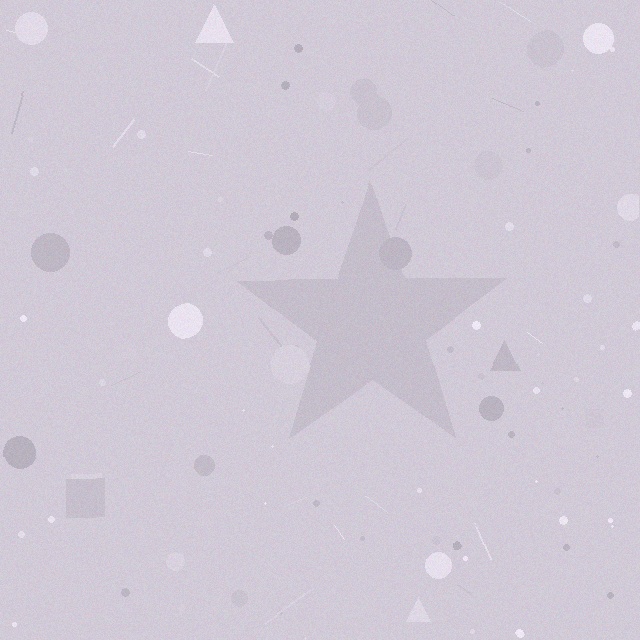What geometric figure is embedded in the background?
A star is embedded in the background.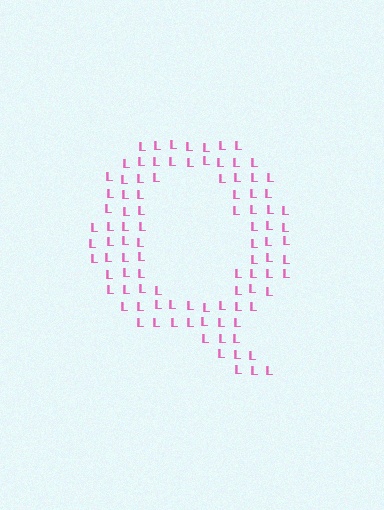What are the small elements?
The small elements are letter L's.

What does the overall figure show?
The overall figure shows the letter Q.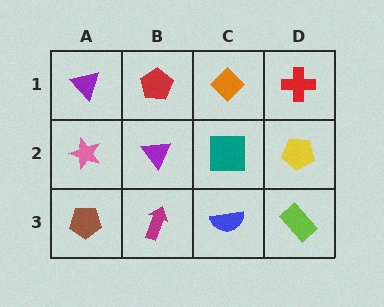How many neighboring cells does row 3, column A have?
2.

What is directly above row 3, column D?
A yellow pentagon.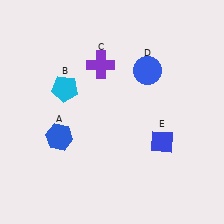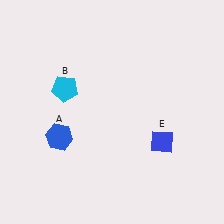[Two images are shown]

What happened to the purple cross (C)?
The purple cross (C) was removed in Image 2. It was in the top-left area of Image 1.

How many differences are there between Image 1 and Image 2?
There are 2 differences between the two images.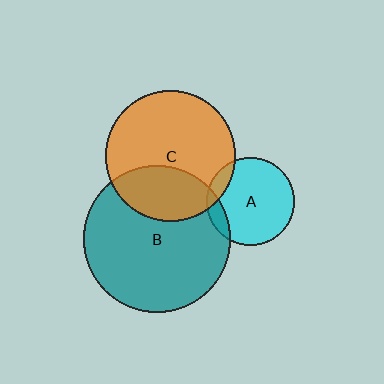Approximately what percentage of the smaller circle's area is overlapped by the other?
Approximately 10%.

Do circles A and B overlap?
Yes.